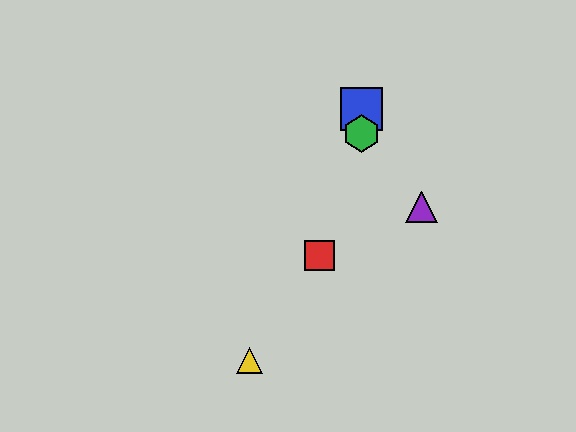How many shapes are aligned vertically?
2 shapes (the blue square, the green hexagon) are aligned vertically.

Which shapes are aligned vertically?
The blue square, the green hexagon are aligned vertically.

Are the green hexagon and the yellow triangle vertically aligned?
No, the green hexagon is at x≈362 and the yellow triangle is at x≈250.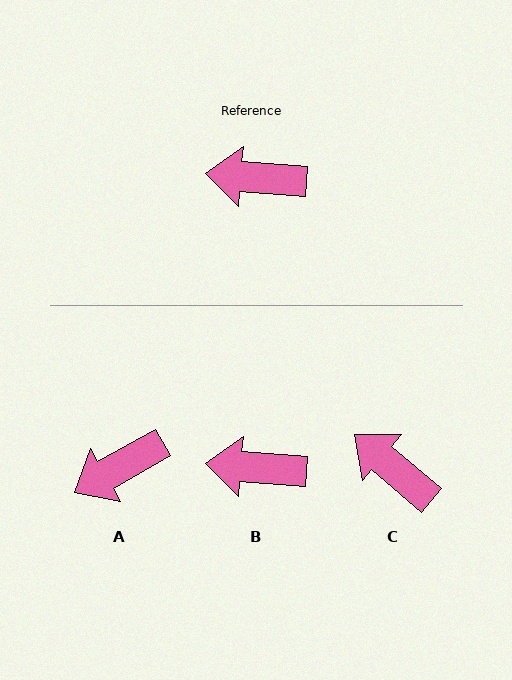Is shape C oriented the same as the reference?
No, it is off by about 36 degrees.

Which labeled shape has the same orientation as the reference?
B.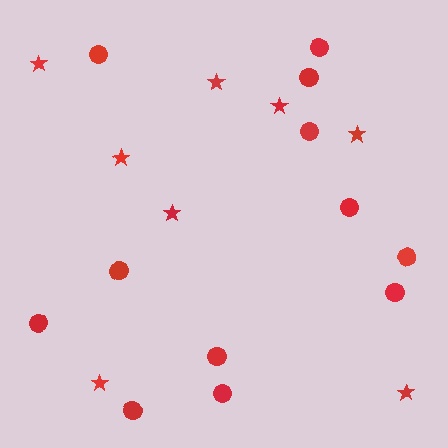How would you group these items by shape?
There are 2 groups: one group of stars (8) and one group of circles (12).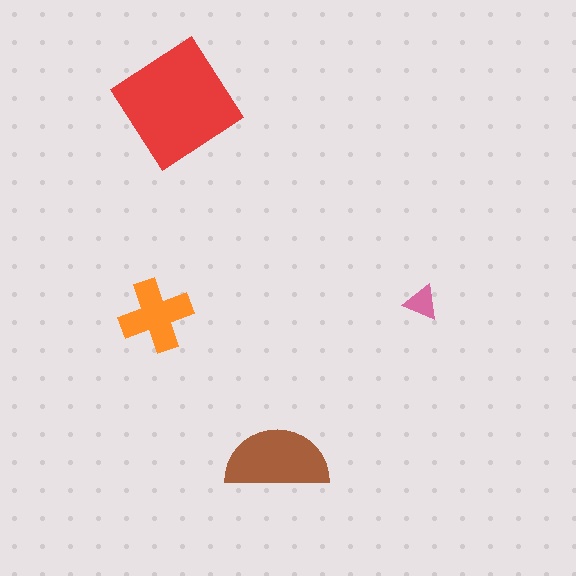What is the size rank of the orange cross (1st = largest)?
3rd.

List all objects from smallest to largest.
The pink triangle, the orange cross, the brown semicircle, the red diamond.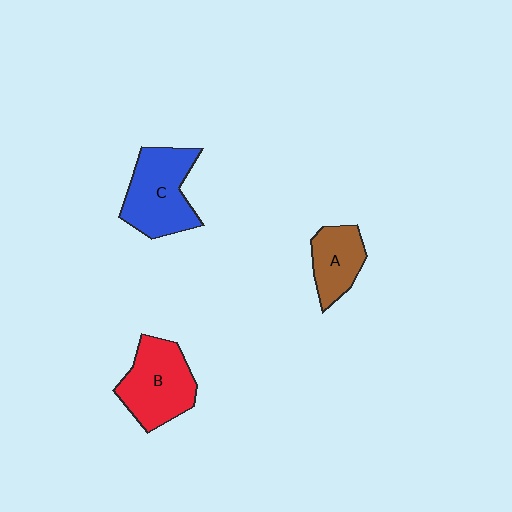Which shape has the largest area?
Shape C (blue).